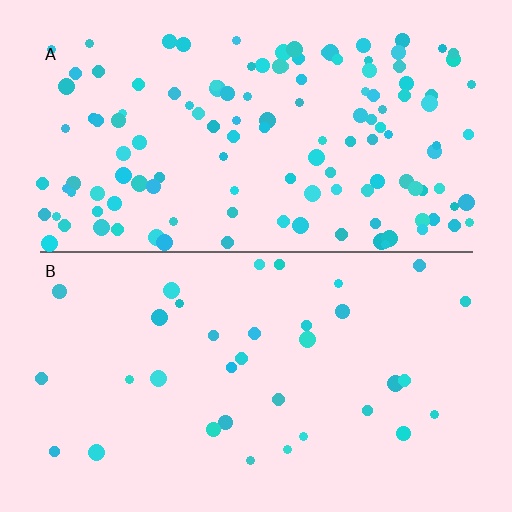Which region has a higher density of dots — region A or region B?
A (the top).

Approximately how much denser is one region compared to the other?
Approximately 3.8× — region A over region B.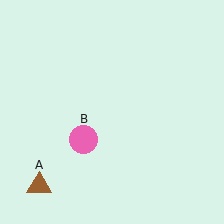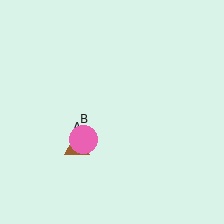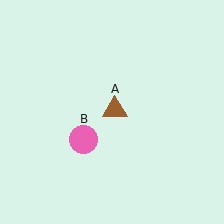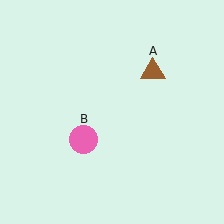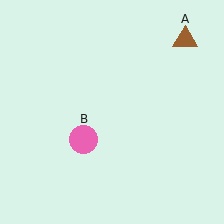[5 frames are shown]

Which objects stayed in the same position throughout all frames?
Pink circle (object B) remained stationary.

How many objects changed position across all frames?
1 object changed position: brown triangle (object A).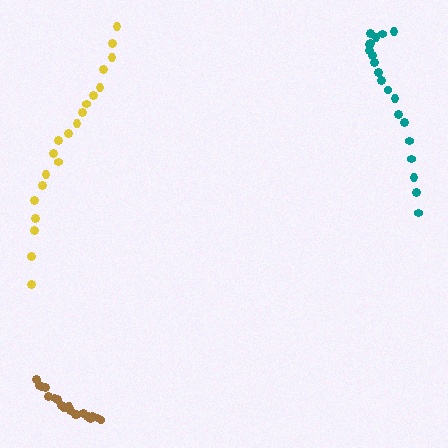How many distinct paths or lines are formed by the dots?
There are 3 distinct paths.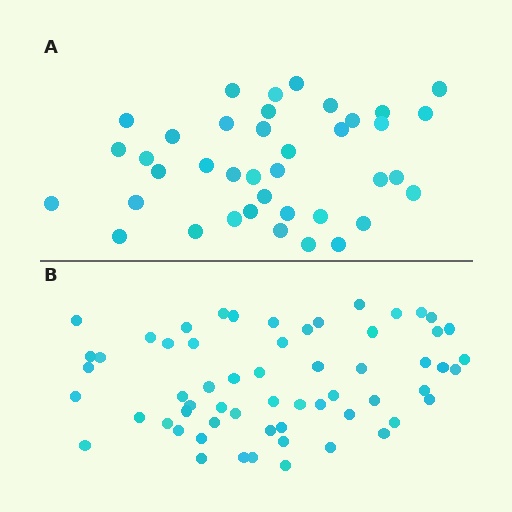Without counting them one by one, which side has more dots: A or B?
Region B (the bottom region) has more dots.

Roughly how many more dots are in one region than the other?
Region B has approximately 20 more dots than region A.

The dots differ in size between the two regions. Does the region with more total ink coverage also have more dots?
No. Region A has more total ink coverage because its dots are larger, but region B actually contains more individual dots. Total area can be misleading — the number of items is what matters here.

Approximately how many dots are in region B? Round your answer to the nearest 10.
About 60 dots.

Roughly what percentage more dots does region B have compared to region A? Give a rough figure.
About 55% more.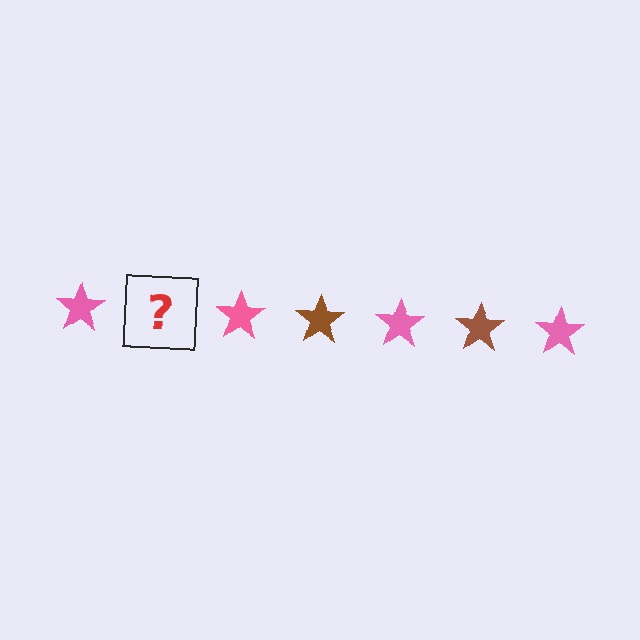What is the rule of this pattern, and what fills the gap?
The rule is that the pattern cycles through pink, brown stars. The gap should be filled with a brown star.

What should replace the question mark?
The question mark should be replaced with a brown star.